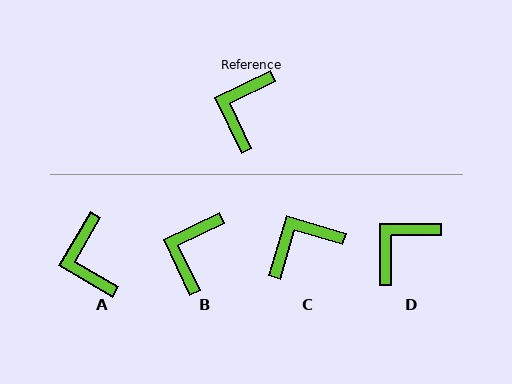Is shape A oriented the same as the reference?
No, it is off by about 34 degrees.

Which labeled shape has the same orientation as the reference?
B.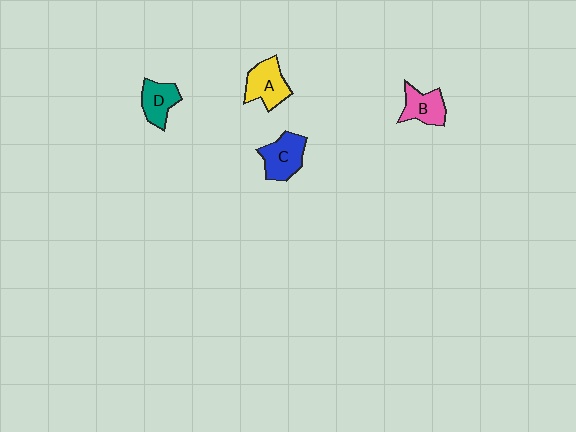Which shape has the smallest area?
Shape D (teal).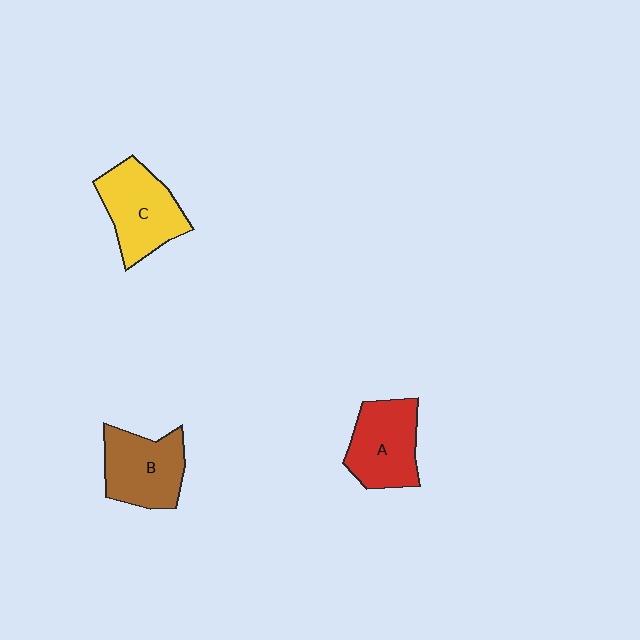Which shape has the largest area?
Shape C (yellow).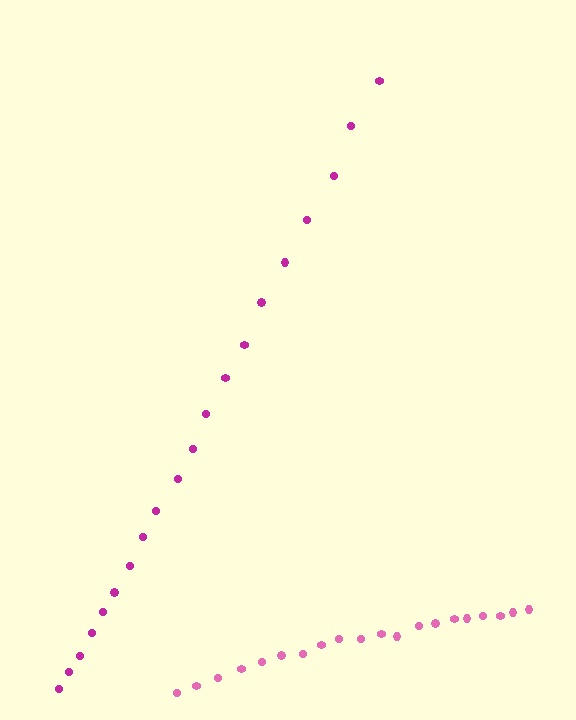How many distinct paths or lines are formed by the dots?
There are 2 distinct paths.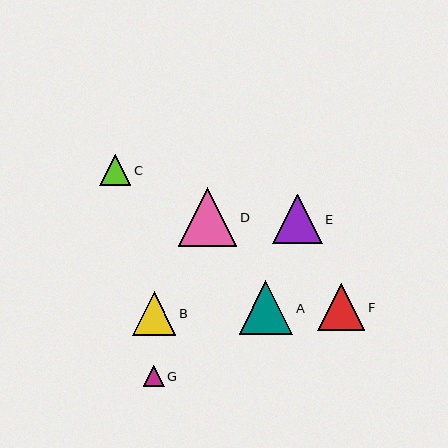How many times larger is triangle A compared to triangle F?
Triangle A is approximately 1.1 times the size of triangle F.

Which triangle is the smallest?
Triangle G is the smallest with a size of approximately 21 pixels.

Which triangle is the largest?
Triangle D is the largest with a size of approximately 59 pixels.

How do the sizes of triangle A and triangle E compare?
Triangle A and triangle E are approximately the same size.